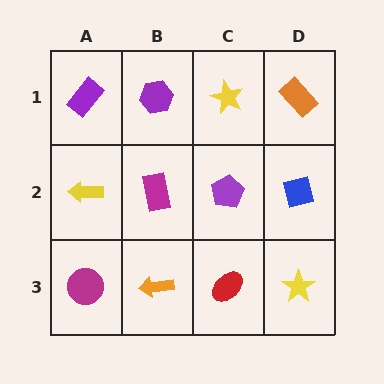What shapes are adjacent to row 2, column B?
A purple hexagon (row 1, column B), an orange arrow (row 3, column B), a yellow arrow (row 2, column A), a purple pentagon (row 2, column C).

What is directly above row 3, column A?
A yellow arrow.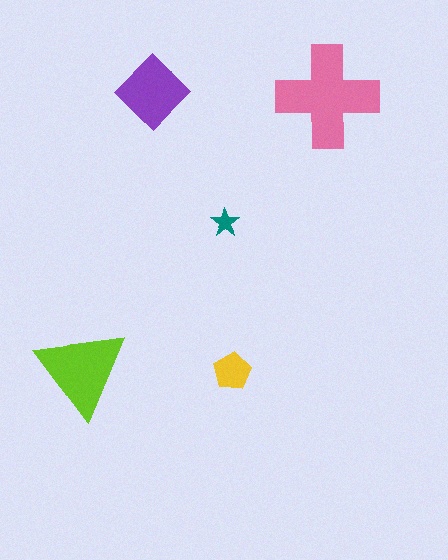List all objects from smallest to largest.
The teal star, the yellow pentagon, the purple diamond, the lime triangle, the pink cross.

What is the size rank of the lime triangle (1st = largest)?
2nd.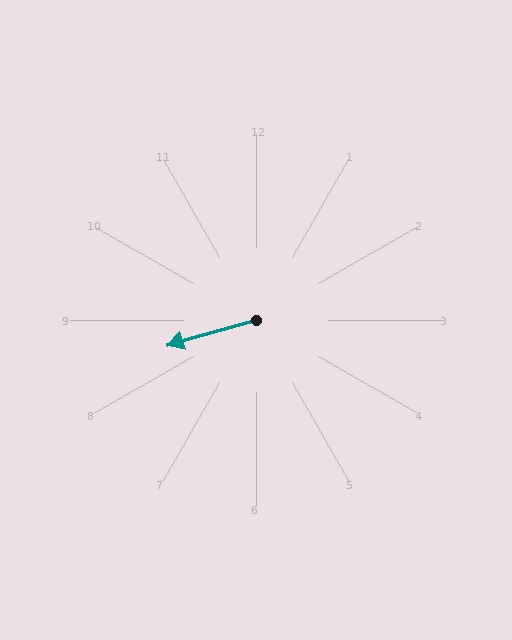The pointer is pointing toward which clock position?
Roughly 8 o'clock.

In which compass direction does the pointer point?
West.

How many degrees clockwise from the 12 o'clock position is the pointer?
Approximately 254 degrees.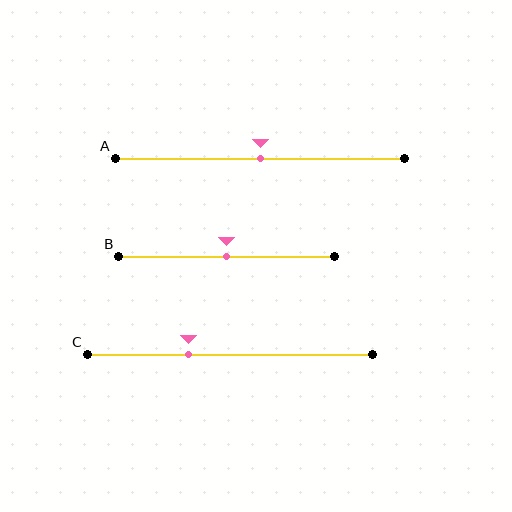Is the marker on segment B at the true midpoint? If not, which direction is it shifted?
Yes, the marker on segment B is at the true midpoint.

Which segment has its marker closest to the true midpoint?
Segment A has its marker closest to the true midpoint.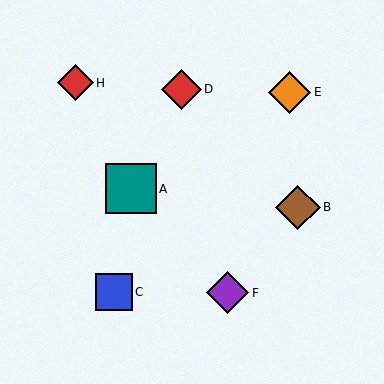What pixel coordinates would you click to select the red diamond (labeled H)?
Click at (75, 83) to select the red diamond H.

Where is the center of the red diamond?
The center of the red diamond is at (75, 83).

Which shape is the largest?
The teal square (labeled A) is the largest.